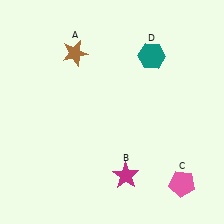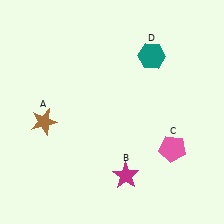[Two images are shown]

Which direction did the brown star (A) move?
The brown star (A) moved down.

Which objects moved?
The objects that moved are: the brown star (A), the pink pentagon (C).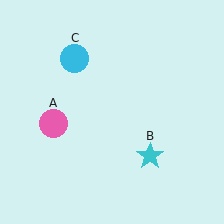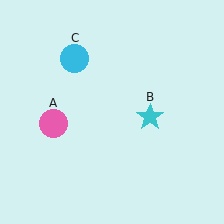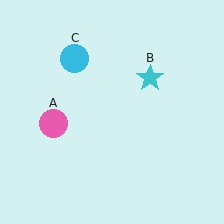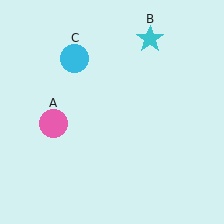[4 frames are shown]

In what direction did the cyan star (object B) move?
The cyan star (object B) moved up.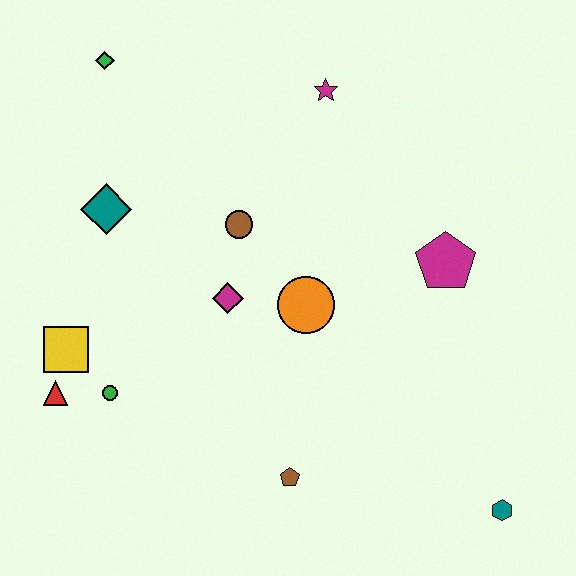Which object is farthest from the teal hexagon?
The green diamond is farthest from the teal hexagon.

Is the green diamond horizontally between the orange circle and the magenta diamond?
No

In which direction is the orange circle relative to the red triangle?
The orange circle is to the right of the red triangle.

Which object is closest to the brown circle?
The magenta diamond is closest to the brown circle.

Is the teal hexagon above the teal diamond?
No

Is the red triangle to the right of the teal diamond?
No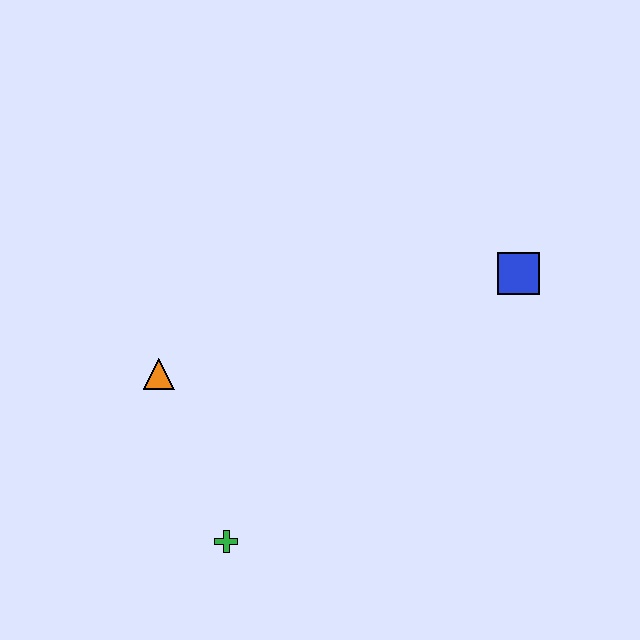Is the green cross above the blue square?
No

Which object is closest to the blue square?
The orange triangle is closest to the blue square.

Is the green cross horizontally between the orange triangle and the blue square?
Yes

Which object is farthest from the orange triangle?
The blue square is farthest from the orange triangle.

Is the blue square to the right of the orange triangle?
Yes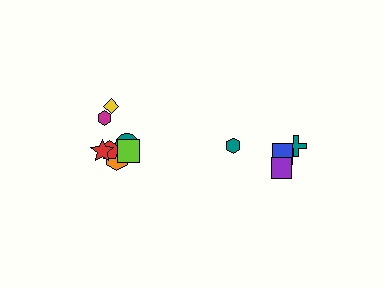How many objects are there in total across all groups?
There are 11 objects.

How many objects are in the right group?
There are 4 objects.